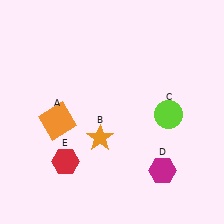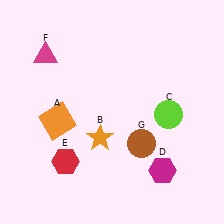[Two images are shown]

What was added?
A magenta triangle (F), a brown circle (G) were added in Image 2.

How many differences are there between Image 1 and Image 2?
There are 2 differences between the two images.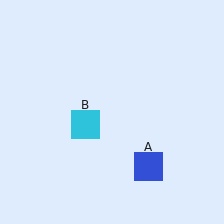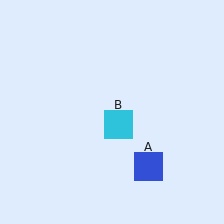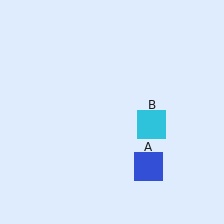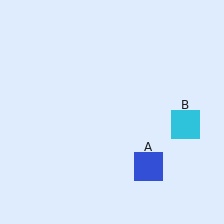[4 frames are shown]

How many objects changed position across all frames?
1 object changed position: cyan square (object B).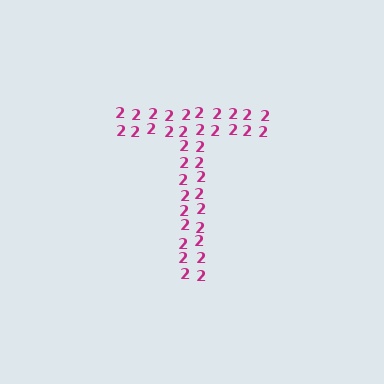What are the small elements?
The small elements are digit 2's.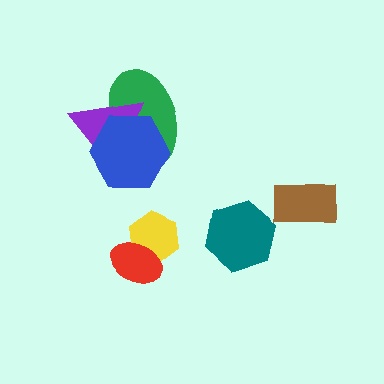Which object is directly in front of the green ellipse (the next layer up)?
The purple triangle is directly in front of the green ellipse.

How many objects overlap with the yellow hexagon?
1 object overlaps with the yellow hexagon.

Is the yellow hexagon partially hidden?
Yes, it is partially covered by another shape.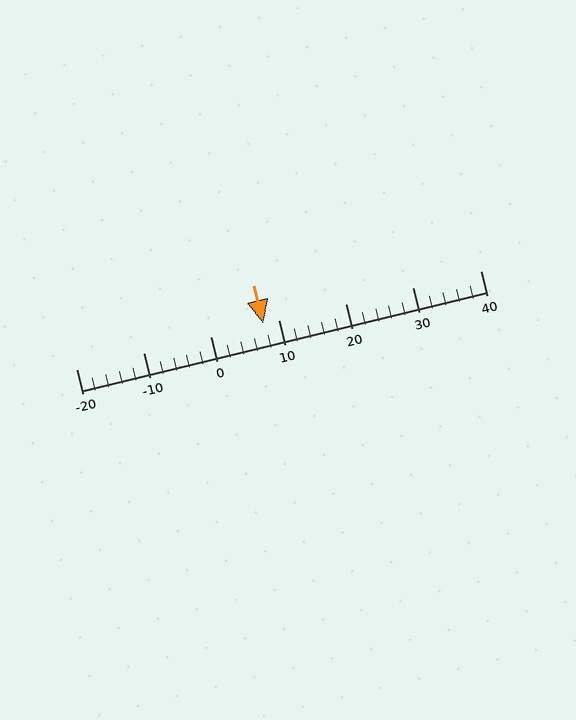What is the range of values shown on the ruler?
The ruler shows values from -20 to 40.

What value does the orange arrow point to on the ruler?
The orange arrow points to approximately 8.